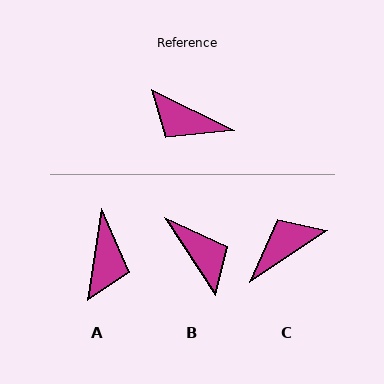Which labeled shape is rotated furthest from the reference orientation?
B, about 150 degrees away.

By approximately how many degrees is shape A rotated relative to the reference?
Approximately 107 degrees counter-clockwise.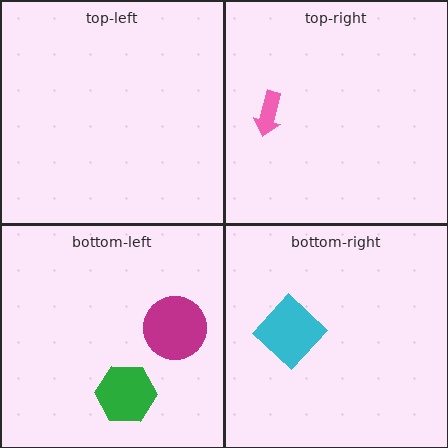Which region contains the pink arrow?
The top-right region.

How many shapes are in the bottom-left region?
2.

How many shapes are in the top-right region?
1.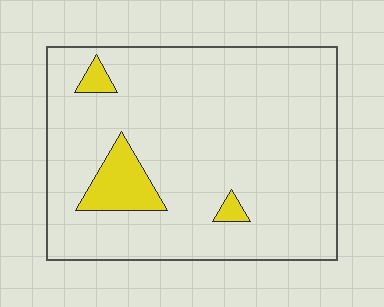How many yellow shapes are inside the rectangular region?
3.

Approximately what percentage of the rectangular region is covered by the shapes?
Approximately 10%.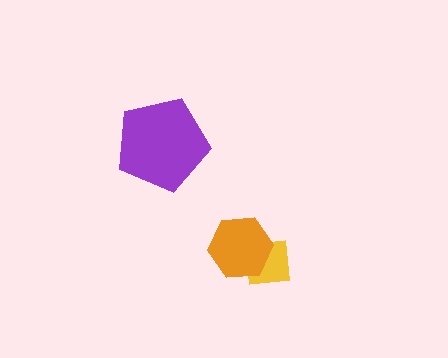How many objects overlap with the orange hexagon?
1 object overlaps with the orange hexagon.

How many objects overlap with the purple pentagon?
0 objects overlap with the purple pentagon.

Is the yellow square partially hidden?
Yes, it is partially covered by another shape.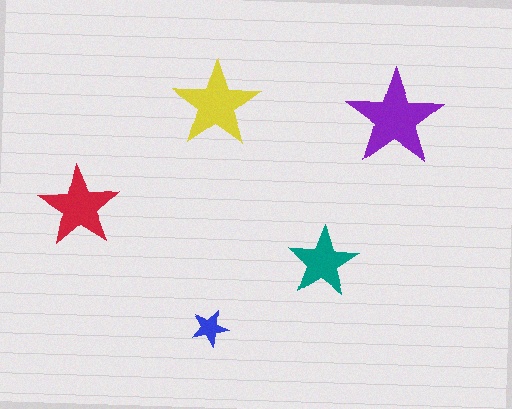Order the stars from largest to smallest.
the purple one, the yellow one, the red one, the teal one, the blue one.